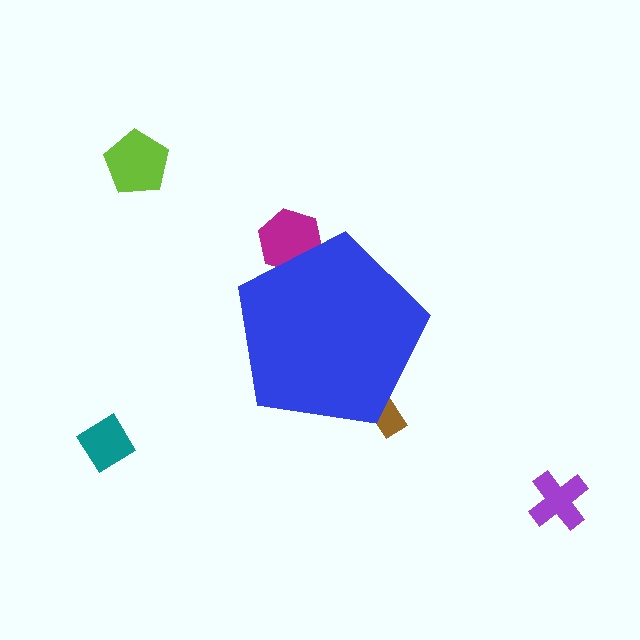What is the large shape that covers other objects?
A blue pentagon.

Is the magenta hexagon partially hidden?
Yes, the magenta hexagon is partially hidden behind the blue pentagon.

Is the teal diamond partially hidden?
No, the teal diamond is fully visible.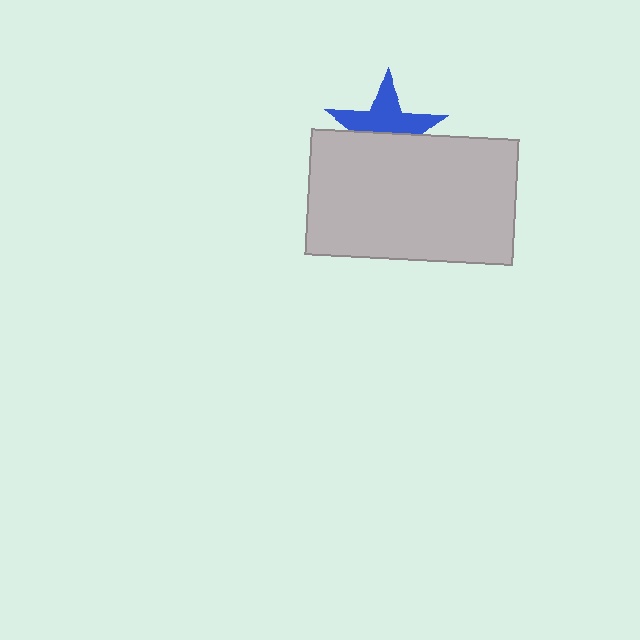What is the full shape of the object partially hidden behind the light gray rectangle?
The partially hidden object is a blue star.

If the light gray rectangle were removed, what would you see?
You would see the complete blue star.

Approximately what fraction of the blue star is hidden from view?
Roughly 47% of the blue star is hidden behind the light gray rectangle.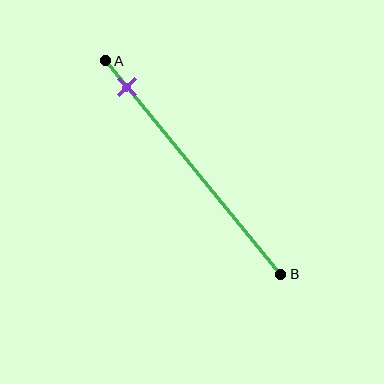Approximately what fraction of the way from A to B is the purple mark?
The purple mark is approximately 10% of the way from A to B.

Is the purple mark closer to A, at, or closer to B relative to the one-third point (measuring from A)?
The purple mark is closer to point A than the one-third point of segment AB.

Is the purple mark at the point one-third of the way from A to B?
No, the mark is at about 10% from A, not at the 33% one-third point.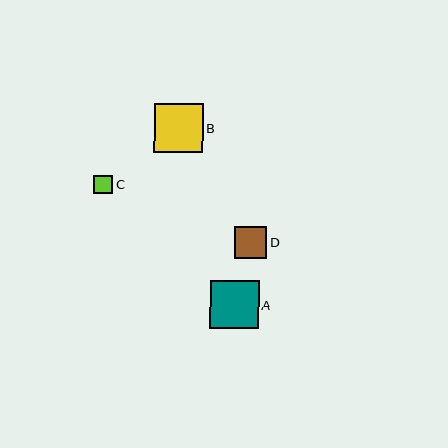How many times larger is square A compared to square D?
Square A is approximately 1.5 times the size of square D.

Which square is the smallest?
Square C is the smallest with a size of approximately 19 pixels.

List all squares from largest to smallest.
From largest to smallest: B, A, D, C.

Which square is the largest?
Square B is the largest with a size of approximately 49 pixels.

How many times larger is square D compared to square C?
Square D is approximately 1.7 times the size of square C.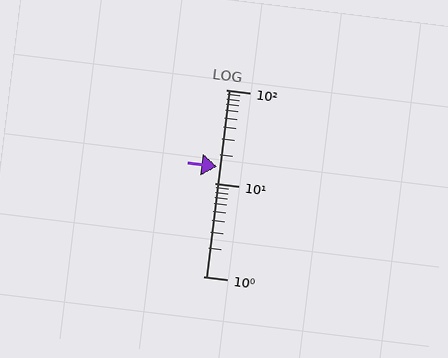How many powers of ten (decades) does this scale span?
The scale spans 2 decades, from 1 to 100.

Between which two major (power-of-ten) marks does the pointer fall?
The pointer is between 10 and 100.